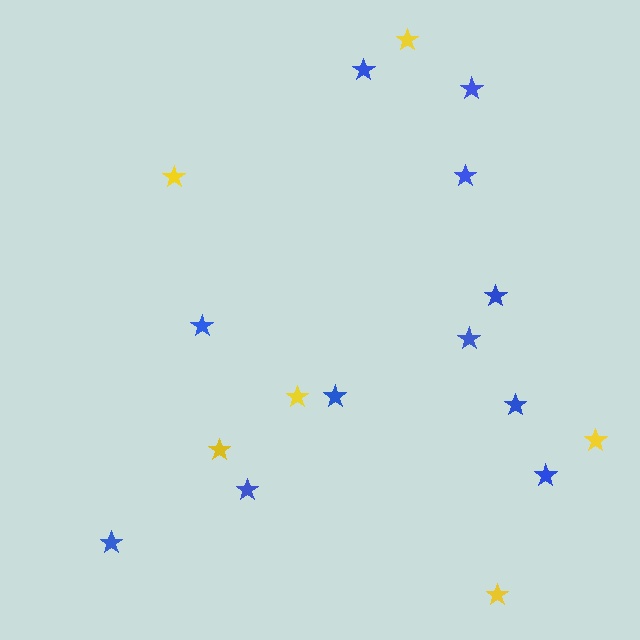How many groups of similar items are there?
There are 2 groups: one group of blue stars (11) and one group of yellow stars (6).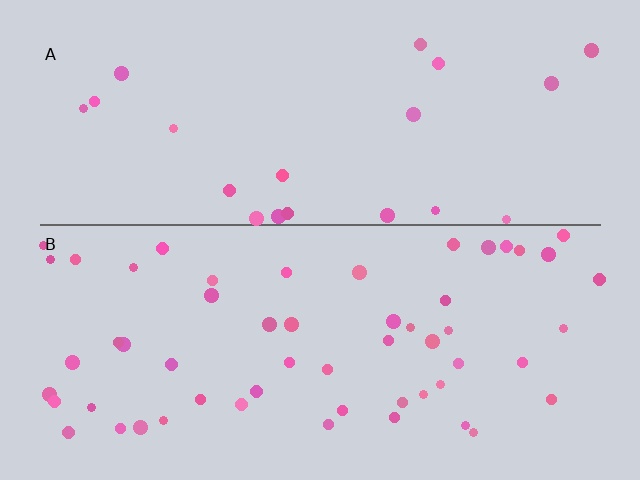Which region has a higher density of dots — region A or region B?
B (the bottom).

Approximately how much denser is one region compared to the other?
Approximately 2.6× — region B over region A.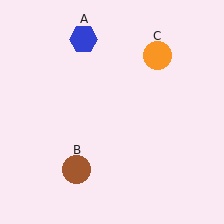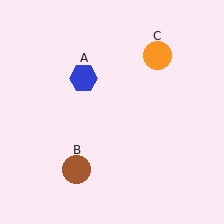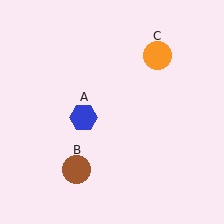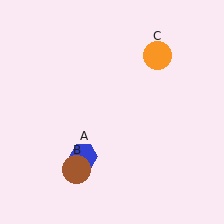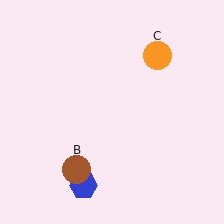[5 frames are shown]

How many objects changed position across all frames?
1 object changed position: blue hexagon (object A).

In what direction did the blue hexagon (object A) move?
The blue hexagon (object A) moved down.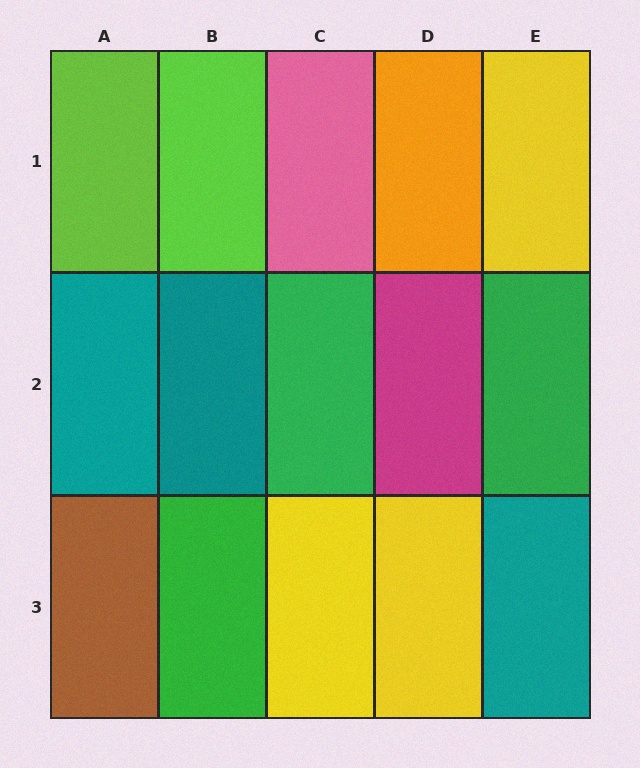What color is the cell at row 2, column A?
Teal.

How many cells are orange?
1 cell is orange.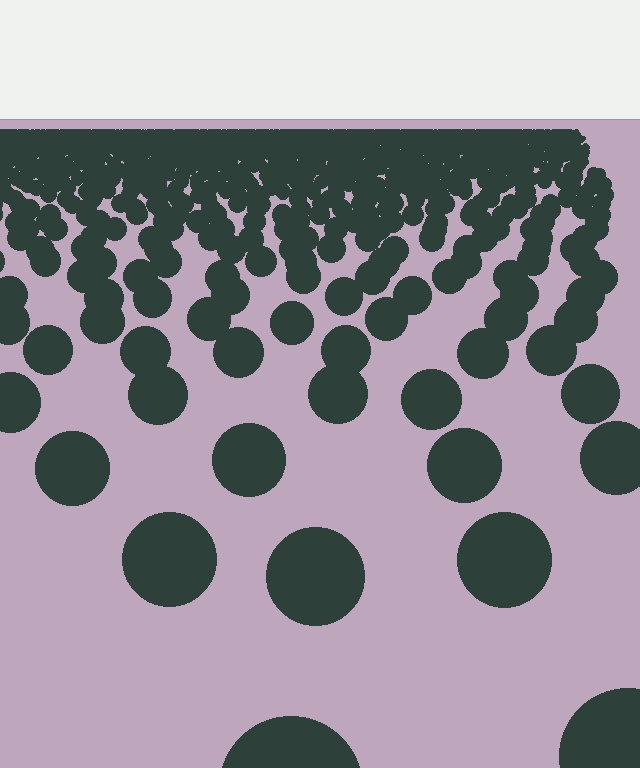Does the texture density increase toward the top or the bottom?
Density increases toward the top.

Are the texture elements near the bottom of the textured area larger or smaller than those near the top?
Larger. Near the bottom, elements are closer to the viewer and appear at a bigger on-screen size.